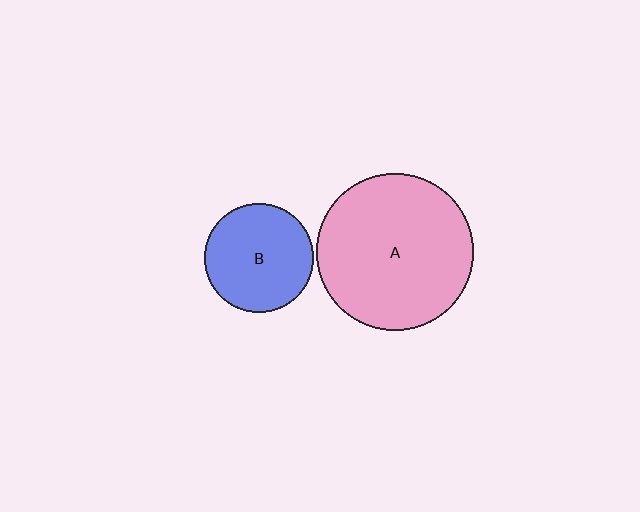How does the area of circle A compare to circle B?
Approximately 2.1 times.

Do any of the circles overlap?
No, none of the circles overlap.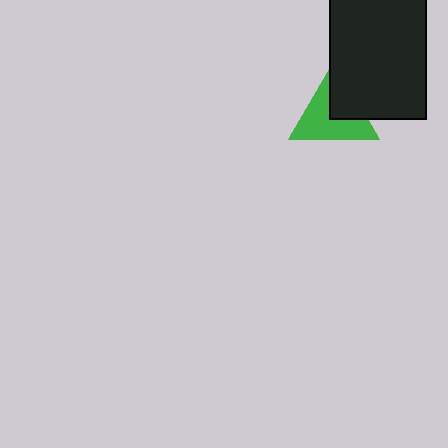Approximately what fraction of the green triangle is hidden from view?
Roughly 35% of the green triangle is hidden behind the black rectangle.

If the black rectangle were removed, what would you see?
You would see the complete green triangle.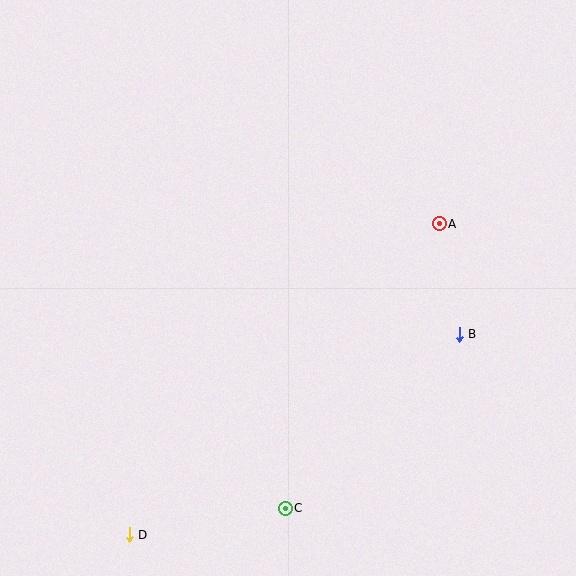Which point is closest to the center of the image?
Point A at (439, 224) is closest to the center.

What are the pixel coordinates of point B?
Point B is at (459, 334).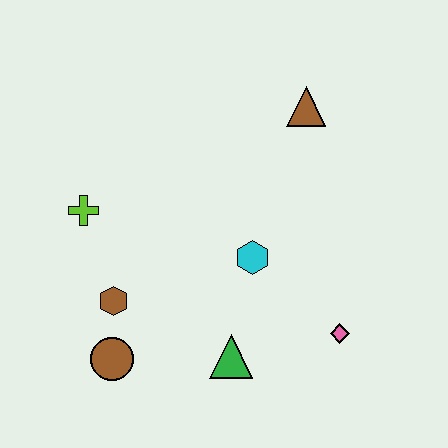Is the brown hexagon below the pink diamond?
No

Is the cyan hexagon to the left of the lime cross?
No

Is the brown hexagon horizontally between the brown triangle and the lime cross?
Yes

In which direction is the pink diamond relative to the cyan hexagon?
The pink diamond is to the right of the cyan hexagon.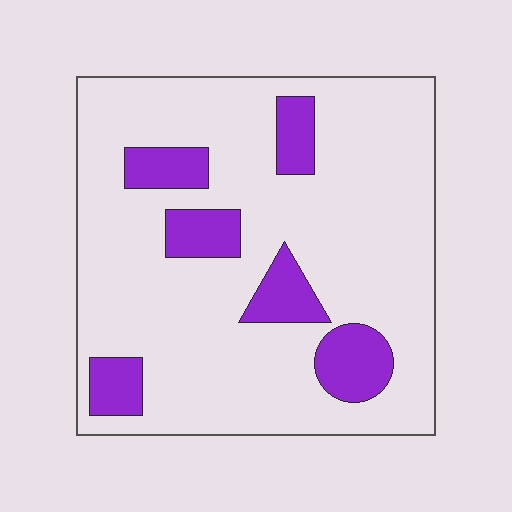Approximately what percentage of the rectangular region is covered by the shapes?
Approximately 15%.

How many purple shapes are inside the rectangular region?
6.